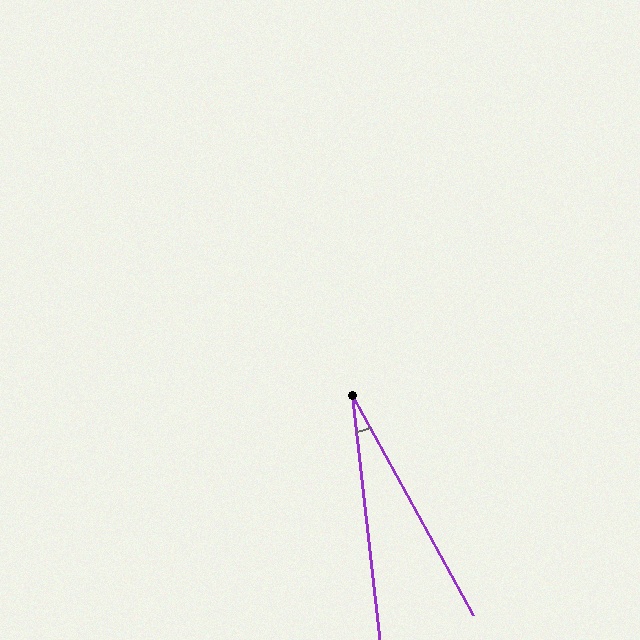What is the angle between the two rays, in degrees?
Approximately 22 degrees.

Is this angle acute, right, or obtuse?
It is acute.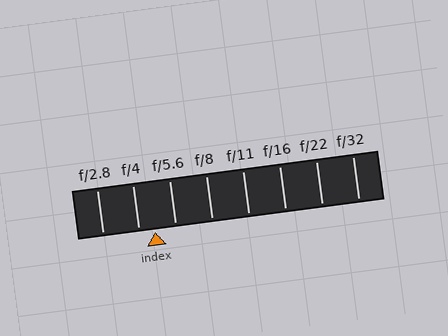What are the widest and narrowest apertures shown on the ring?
The widest aperture shown is f/2.8 and the narrowest is f/32.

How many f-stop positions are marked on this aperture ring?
There are 8 f-stop positions marked.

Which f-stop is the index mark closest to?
The index mark is closest to f/4.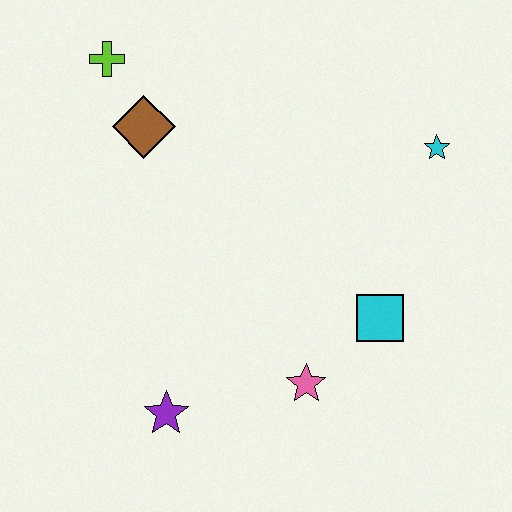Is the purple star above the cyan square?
No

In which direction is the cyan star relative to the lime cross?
The cyan star is to the right of the lime cross.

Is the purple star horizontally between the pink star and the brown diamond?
Yes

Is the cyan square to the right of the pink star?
Yes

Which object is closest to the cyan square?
The pink star is closest to the cyan square.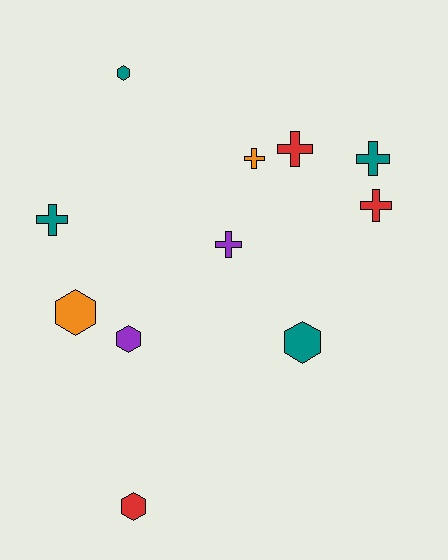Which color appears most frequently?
Teal, with 4 objects.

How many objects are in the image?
There are 11 objects.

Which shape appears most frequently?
Cross, with 6 objects.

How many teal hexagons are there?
There are 2 teal hexagons.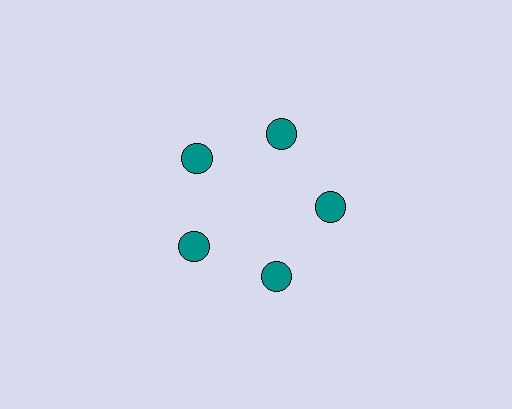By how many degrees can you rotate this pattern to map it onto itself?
The pattern maps onto itself every 72 degrees of rotation.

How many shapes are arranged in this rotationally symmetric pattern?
There are 5 shapes, arranged in 5 groups of 1.